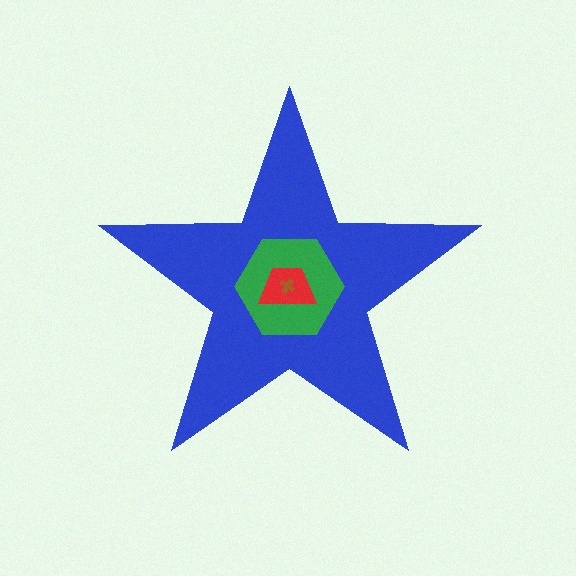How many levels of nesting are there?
4.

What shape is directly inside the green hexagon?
The red trapezoid.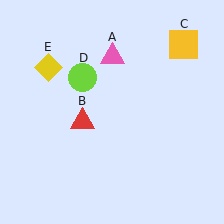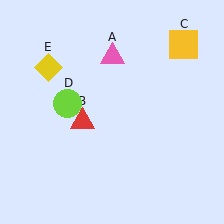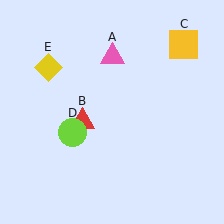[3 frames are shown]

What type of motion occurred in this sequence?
The lime circle (object D) rotated counterclockwise around the center of the scene.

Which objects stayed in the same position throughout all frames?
Pink triangle (object A) and red triangle (object B) and yellow square (object C) and yellow diamond (object E) remained stationary.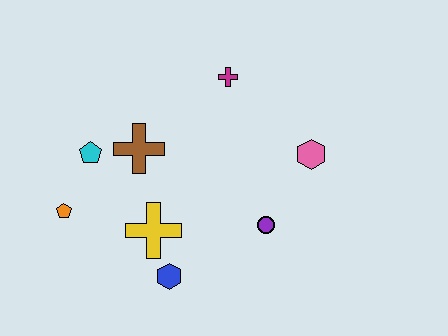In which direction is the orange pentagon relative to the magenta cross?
The orange pentagon is to the left of the magenta cross.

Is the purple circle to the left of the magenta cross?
No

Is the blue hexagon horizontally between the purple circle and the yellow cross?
Yes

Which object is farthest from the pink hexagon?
The orange pentagon is farthest from the pink hexagon.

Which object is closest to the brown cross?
The cyan pentagon is closest to the brown cross.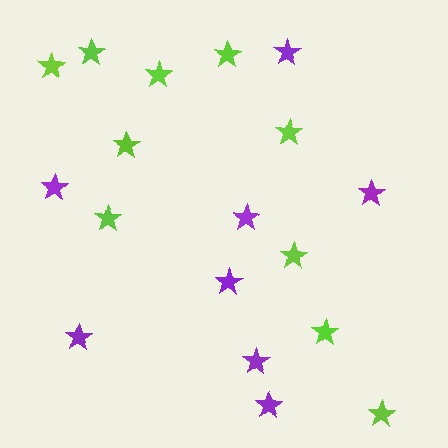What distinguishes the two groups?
There are 2 groups: one group of lime stars (10) and one group of purple stars (8).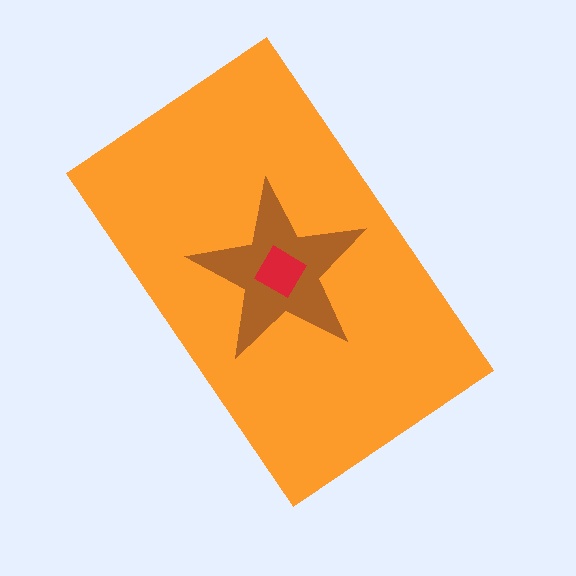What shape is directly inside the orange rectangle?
The brown star.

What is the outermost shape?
The orange rectangle.